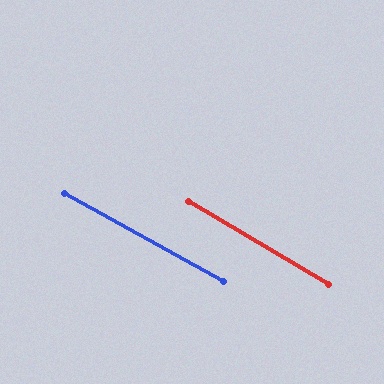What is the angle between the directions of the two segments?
Approximately 1 degree.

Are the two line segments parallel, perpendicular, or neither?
Parallel — their directions differ by only 1.5°.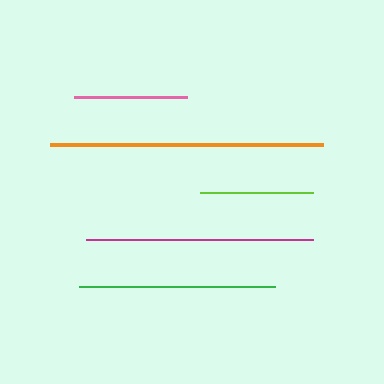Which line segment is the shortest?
The lime line is the shortest at approximately 113 pixels.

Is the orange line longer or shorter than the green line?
The orange line is longer than the green line.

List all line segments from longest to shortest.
From longest to shortest: orange, magenta, green, pink, lime.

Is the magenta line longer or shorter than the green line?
The magenta line is longer than the green line.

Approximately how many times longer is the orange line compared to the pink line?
The orange line is approximately 2.4 times the length of the pink line.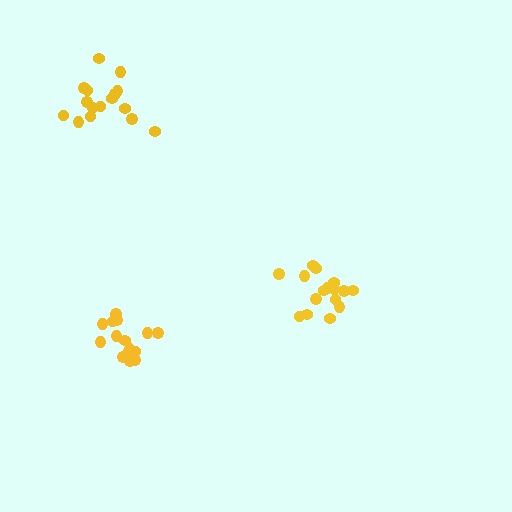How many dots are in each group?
Group 1: 16 dots, Group 2: 16 dots, Group 3: 16 dots (48 total).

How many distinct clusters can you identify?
There are 3 distinct clusters.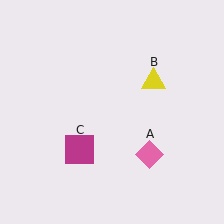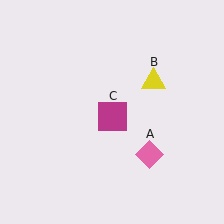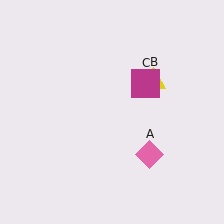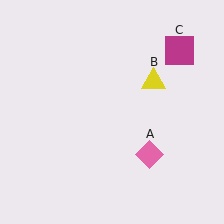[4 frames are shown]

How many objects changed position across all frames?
1 object changed position: magenta square (object C).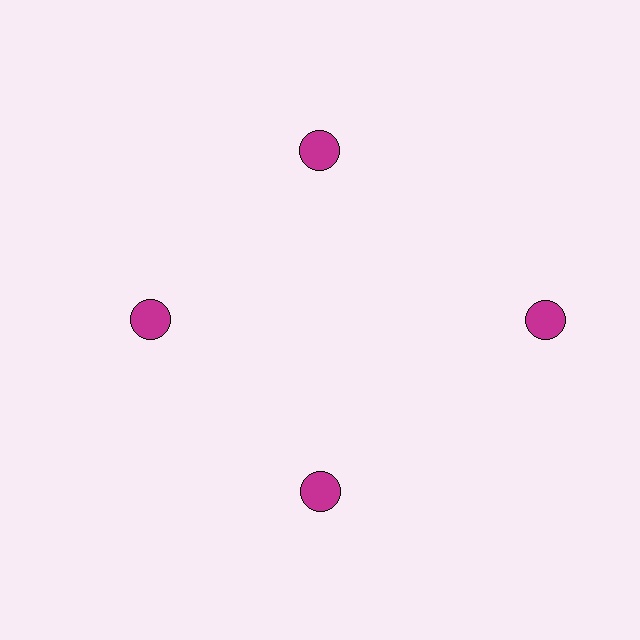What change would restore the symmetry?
The symmetry would be restored by moving it inward, back onto the ring so that all 4 circles sit at equal angles and equal distance from the center.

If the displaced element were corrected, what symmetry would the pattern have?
It would have 4-fold rotational symmetry — the pattern would map onto itself every 90 degrees.